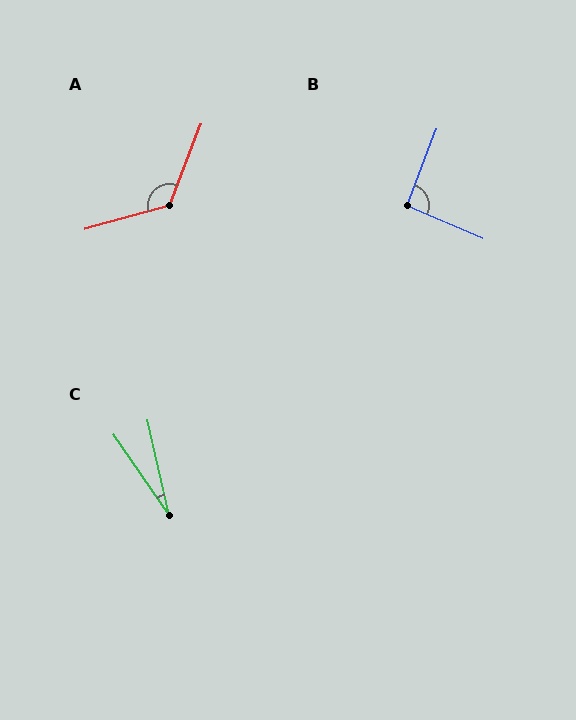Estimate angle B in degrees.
Approximately 92 degrees.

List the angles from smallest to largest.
C (22°), B (92°), A (127°).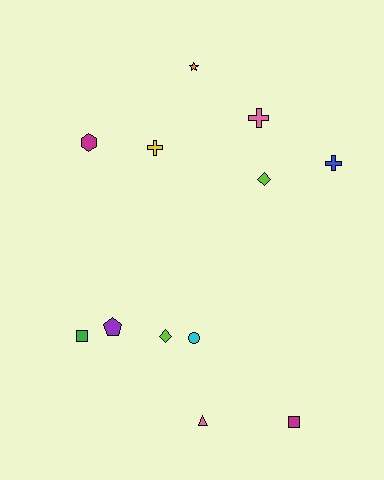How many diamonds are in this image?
There are 2 diamonds.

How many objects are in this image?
There are 12 objects.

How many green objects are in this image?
There is 1 green object.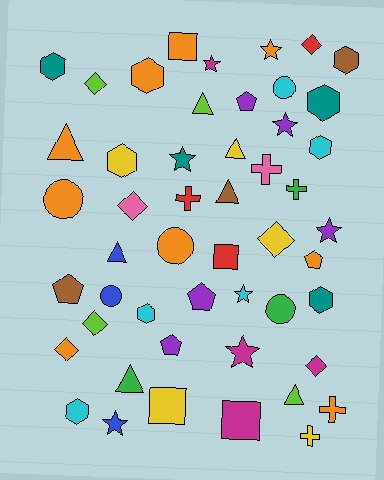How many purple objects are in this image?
There are 5 purple objects.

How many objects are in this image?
There are 50 objects.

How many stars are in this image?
There are 8 stars.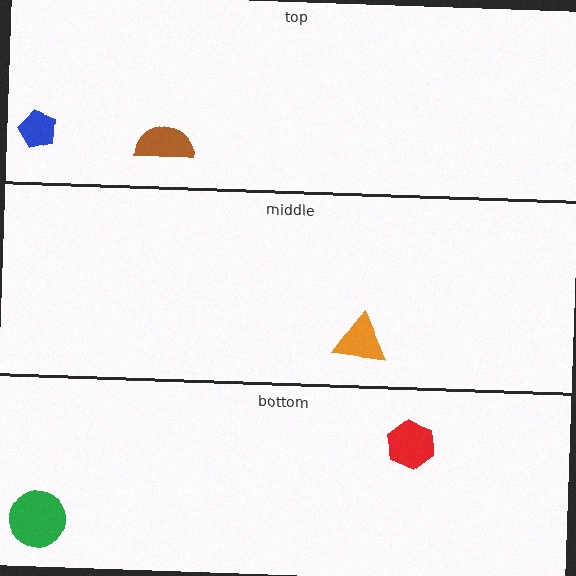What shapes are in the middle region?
The orange triangle.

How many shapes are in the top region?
2.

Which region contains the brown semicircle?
The top region.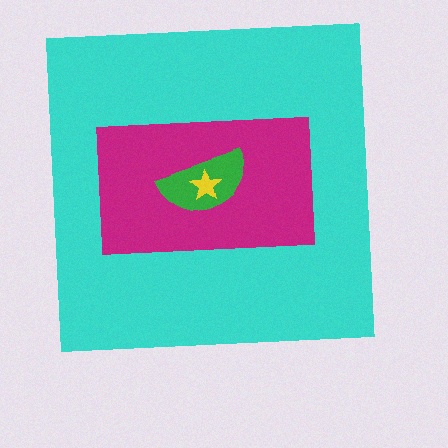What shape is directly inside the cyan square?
The magenta rectangle.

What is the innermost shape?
The yellow star.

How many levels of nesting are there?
4.